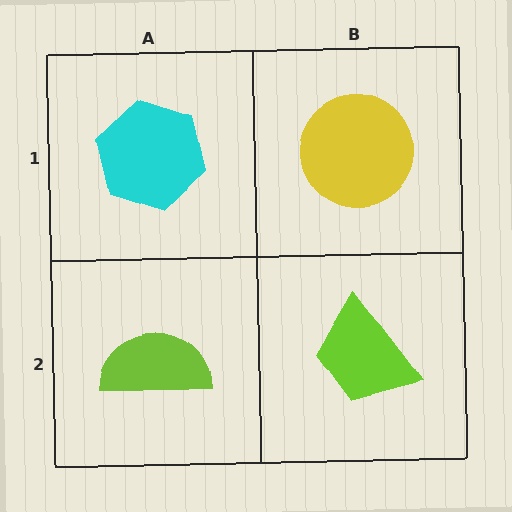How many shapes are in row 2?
2 shapes.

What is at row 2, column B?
A lime trapezoid.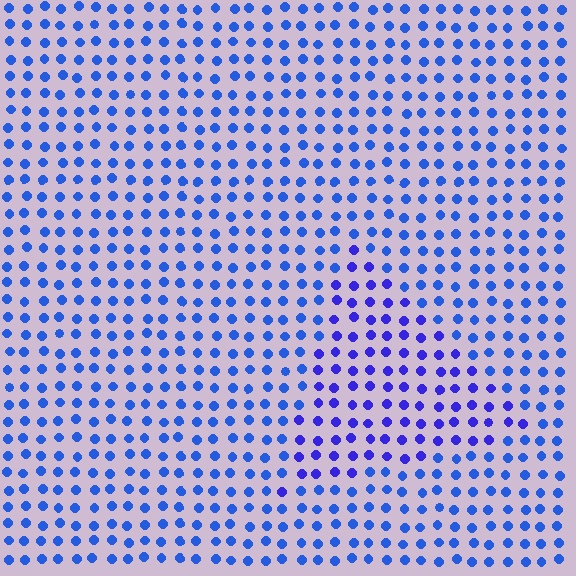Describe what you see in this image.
The image is filled with small blue elements in a uniform arrangement. A triangle-shaped region is visible where the elements are tinted to a slightly different hue, forming a subtle color boundary.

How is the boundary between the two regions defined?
The boundary is defined purely by a slight shift in hue (about 23 degrees). Spacing, size, and orientation are identical on both sides.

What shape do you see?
I see a triangle.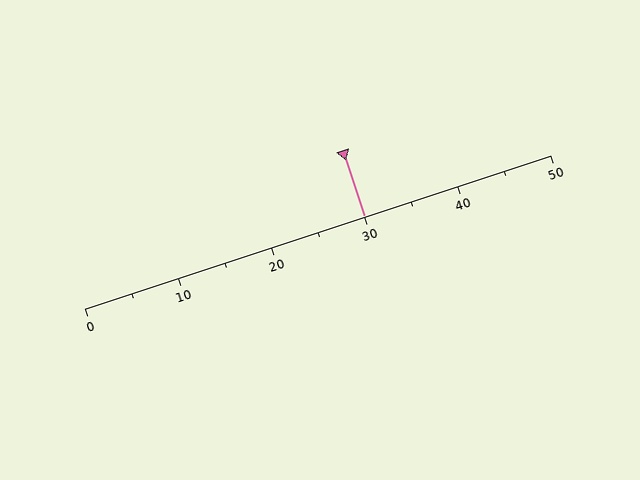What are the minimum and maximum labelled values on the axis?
The axis runs from 0 to 50.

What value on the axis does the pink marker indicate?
The marker indicates approximately 30.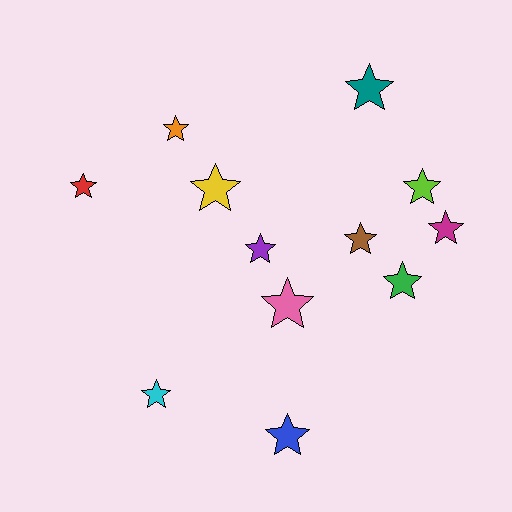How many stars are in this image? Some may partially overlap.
There are 12 stars.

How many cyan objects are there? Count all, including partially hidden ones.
There is 1 cyan object.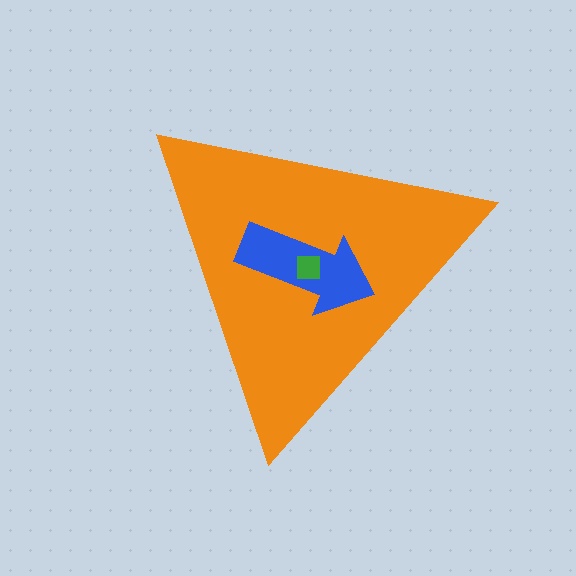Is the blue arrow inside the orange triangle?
Yes.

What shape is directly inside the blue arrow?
The green square.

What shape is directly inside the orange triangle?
The blue arrow.